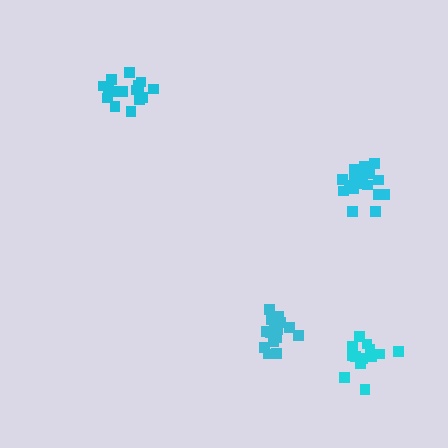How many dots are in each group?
Group 1: 20 dots, Group 2: 16 dots, Group 3: 17 dots, Group 4: 14 dots (67 total).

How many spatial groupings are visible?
There are 4 spatial groupings.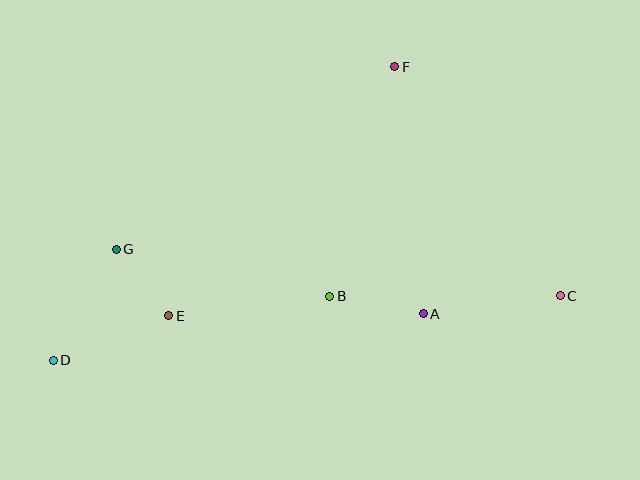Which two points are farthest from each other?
Points C and D are farthest from each other.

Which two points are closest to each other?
Points E and G are closest to each other.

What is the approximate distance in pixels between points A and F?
The distance between A and F is approximately 249 pixels.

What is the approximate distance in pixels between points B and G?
The distance between B and G is approximately 218 pixels.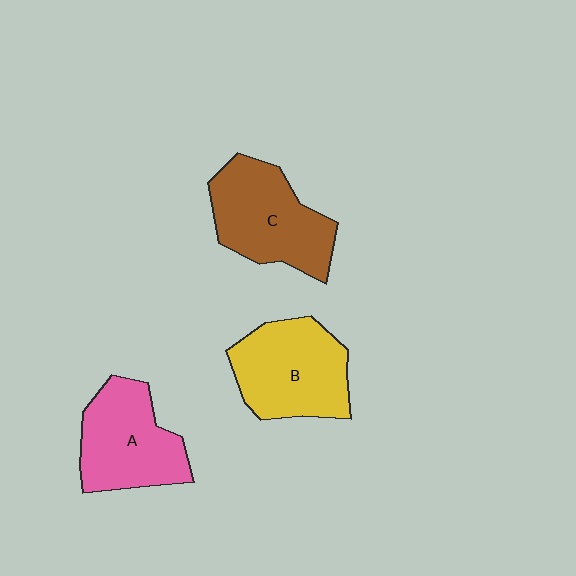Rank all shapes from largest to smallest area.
From largest to smallest: C (brown), B (yellow), A (pink).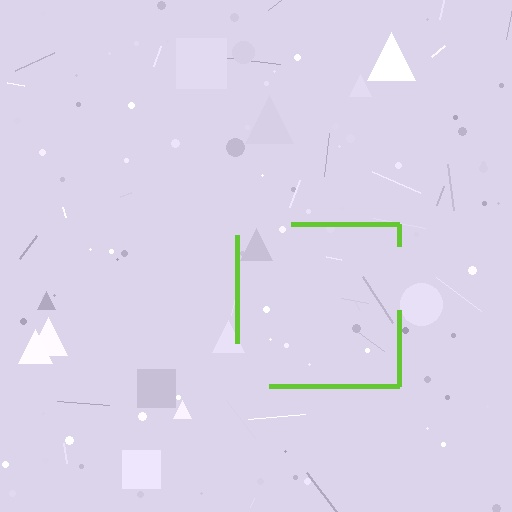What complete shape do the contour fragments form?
The contour fragments form a square.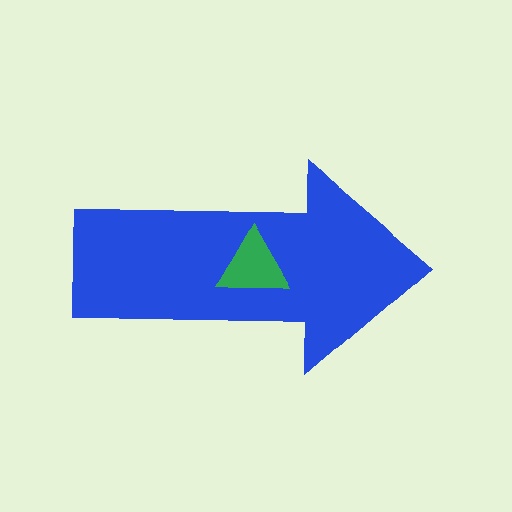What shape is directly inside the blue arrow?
The green triangle.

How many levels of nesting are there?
2.